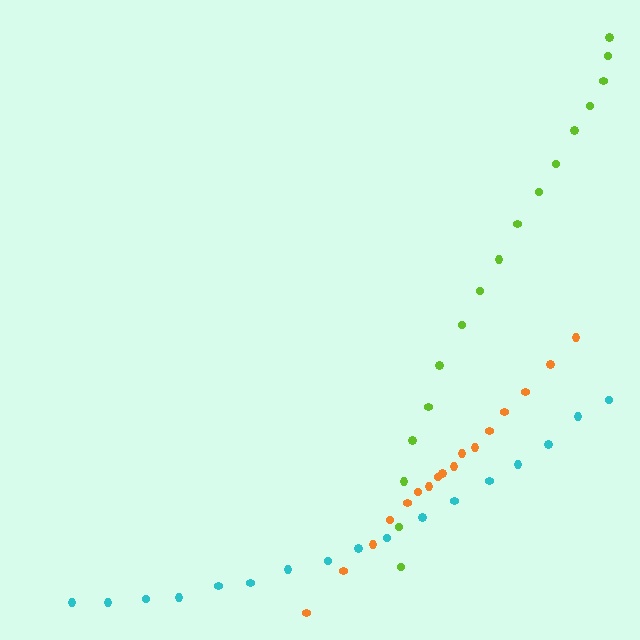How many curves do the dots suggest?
There are 3 distinct paths.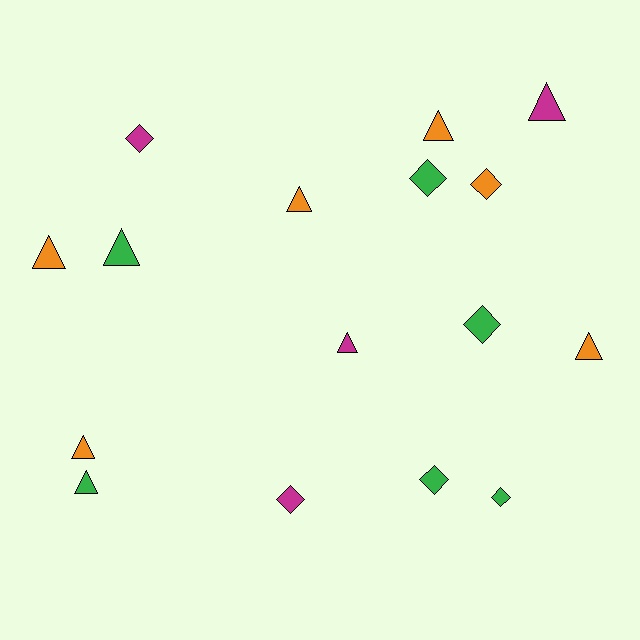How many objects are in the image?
There are 16 objects.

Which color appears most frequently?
Orange, with 6 objects.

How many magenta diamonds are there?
There are 2 magenta diamonds.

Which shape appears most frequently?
Triangle, with 9 objects.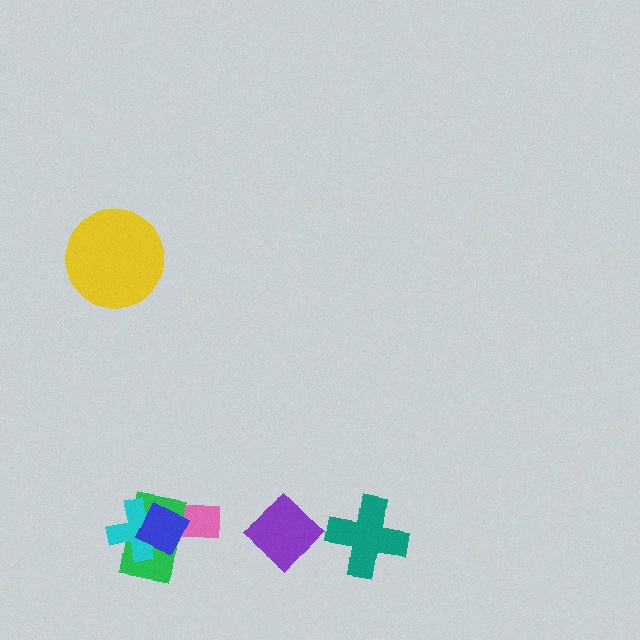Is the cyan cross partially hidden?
Yes, it is partially covered by another shape.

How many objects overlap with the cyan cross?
2 objects overlap with the cyan cross.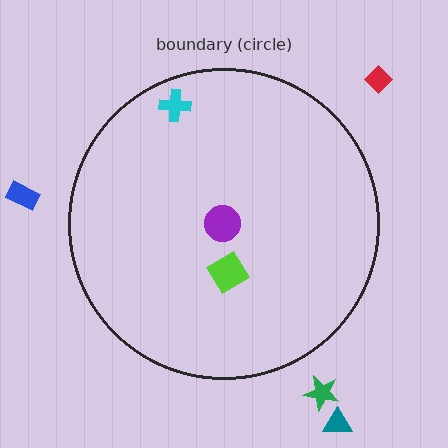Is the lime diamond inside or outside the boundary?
Inside.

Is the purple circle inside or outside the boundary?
Inside.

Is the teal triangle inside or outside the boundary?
Outside.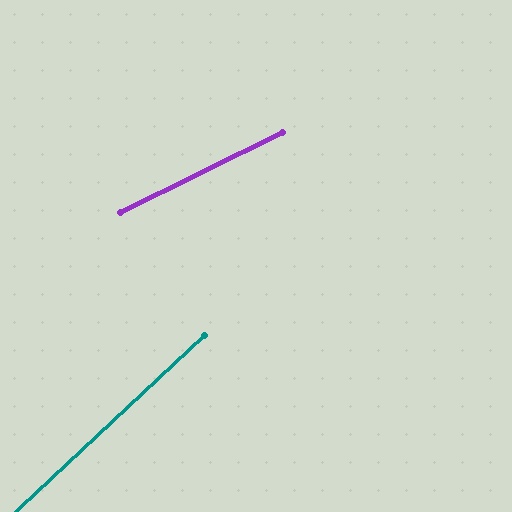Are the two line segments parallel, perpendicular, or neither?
Neither parallel nor perpendicular — they differ by about 17°.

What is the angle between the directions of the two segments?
Approximately 17 degrees.